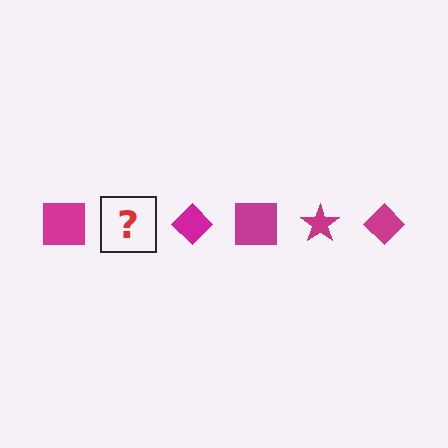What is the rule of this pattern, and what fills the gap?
The rule is that the pattern cycles through square, star, diamond shapes in magenta. The gap should be filled with a magenta star.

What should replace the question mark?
The question mark should be replaced with a magenta star.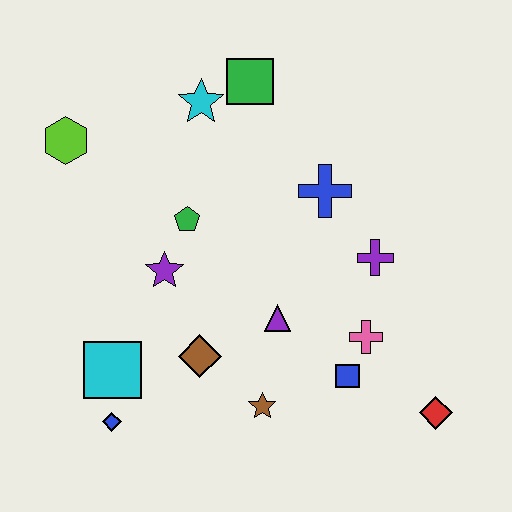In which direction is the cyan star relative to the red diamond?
The cyan star is above the red diamond.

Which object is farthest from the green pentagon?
The red diamond is farthest from the green pentagon.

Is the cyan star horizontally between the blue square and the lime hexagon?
Yes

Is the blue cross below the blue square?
No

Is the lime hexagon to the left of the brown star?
Yes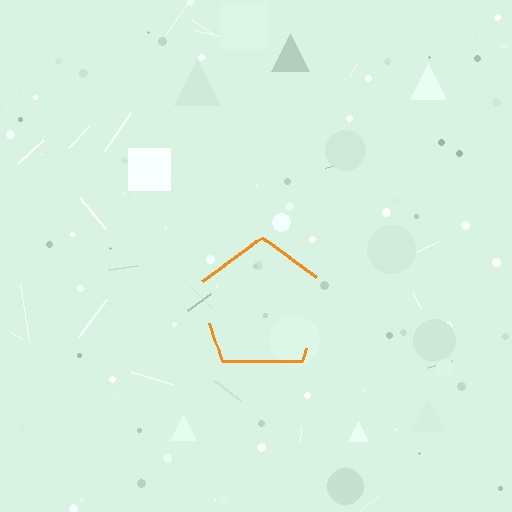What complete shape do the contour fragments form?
The contour fragments form a pentagon.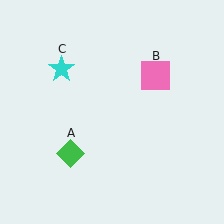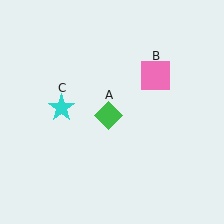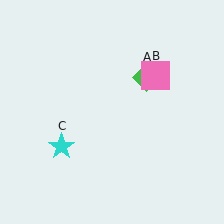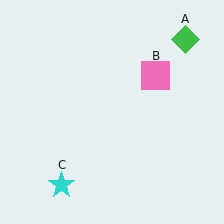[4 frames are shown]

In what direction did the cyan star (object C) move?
The cyan star (object C) moved down.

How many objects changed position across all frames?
2 objects changed position: green diamond (object A), cyan star (object C).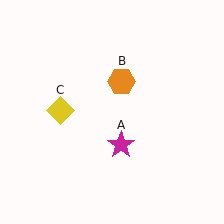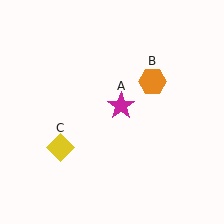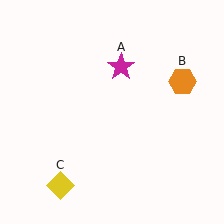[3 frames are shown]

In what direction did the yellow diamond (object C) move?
The yellow diamond (object C) moved down.